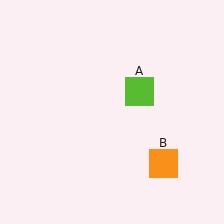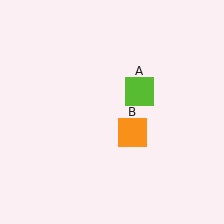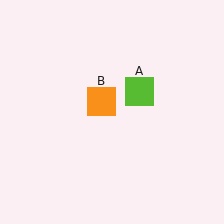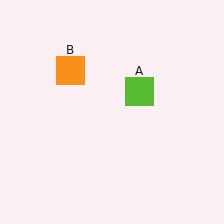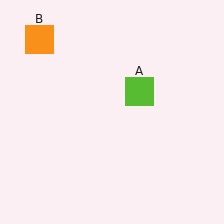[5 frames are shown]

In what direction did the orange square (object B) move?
The orange square (object B) moved up and to the left.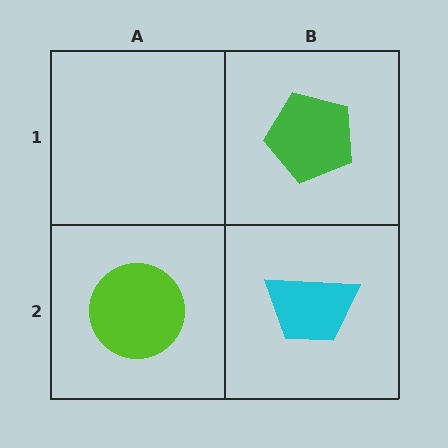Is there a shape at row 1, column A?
No, that cell is empty.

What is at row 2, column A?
A lime circle.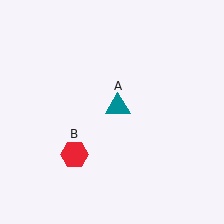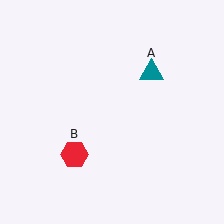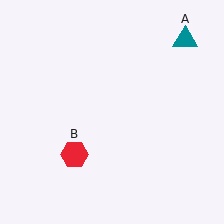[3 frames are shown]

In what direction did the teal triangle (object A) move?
The teal triangle (object A) moved up and to the right.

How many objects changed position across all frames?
1 object changed position: teal triangle (object A).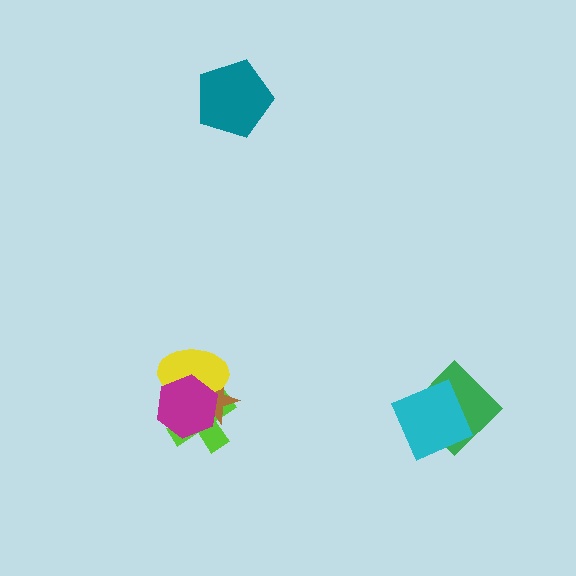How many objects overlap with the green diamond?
1 object overlaps with the green diamond.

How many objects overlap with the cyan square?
1 object overlaps with the cyan square.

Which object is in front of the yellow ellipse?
The magenta hexagon is in front of the yellow ellipse.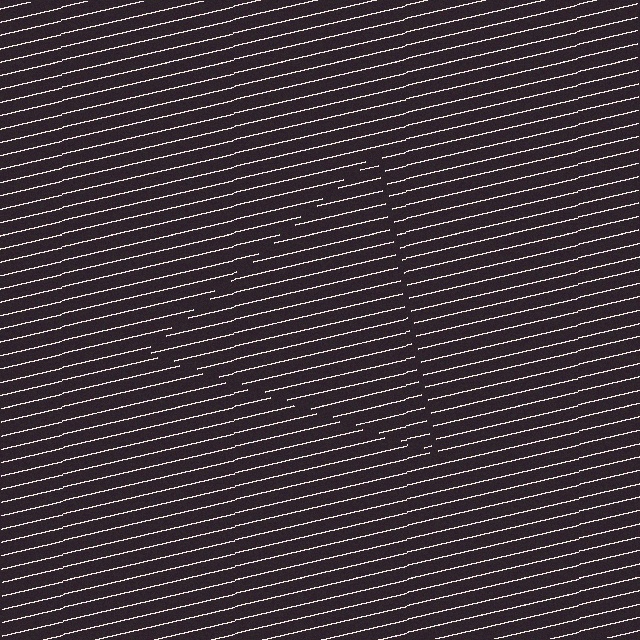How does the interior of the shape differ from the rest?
The interior of the shape contains the same grating, shifted by half a period — the contour is defined by the phase discontinuity where line-ends from the inner and outer gratings abut.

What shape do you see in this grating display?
An illusory triangle. The interior of the shape contains the same grating, shifted by half a period — the contour is defined by the phase discontinuity where line-ends from the inner and outer gratings abut.